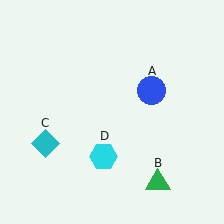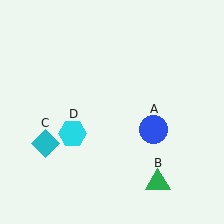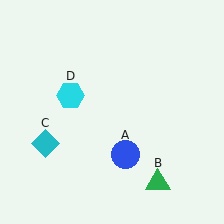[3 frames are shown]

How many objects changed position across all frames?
2 objects changed position: blue circle (object A), cyan hexagon (object D).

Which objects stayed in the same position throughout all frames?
Green triangle (object B) and cyan diamond (object C) remained stationary.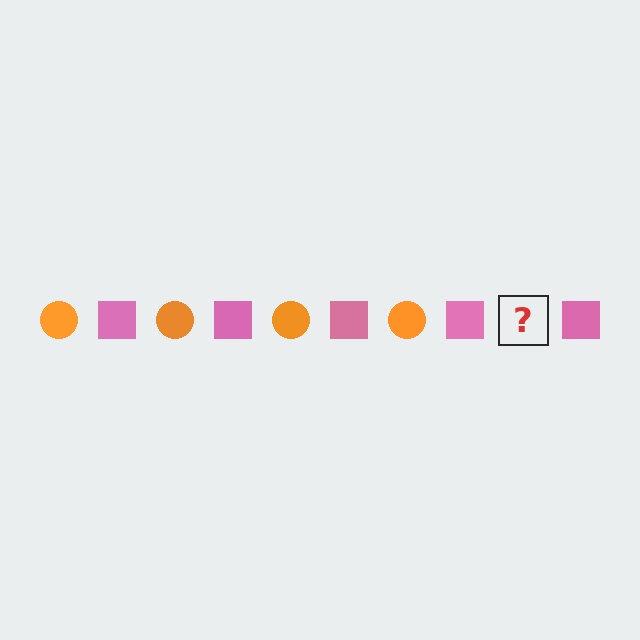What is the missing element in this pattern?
The missing element is an orange circle.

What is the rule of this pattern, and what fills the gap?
The rule is that the pattern alternates between orange circle and pink square. The gap should be filled with an orange circle.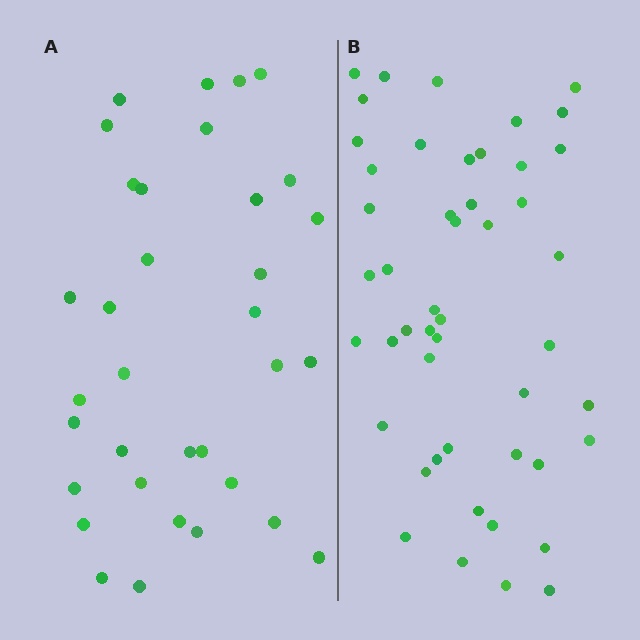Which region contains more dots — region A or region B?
Region B (the right region) has more dots.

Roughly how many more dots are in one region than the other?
Region B has approximately 15 more dots than region A.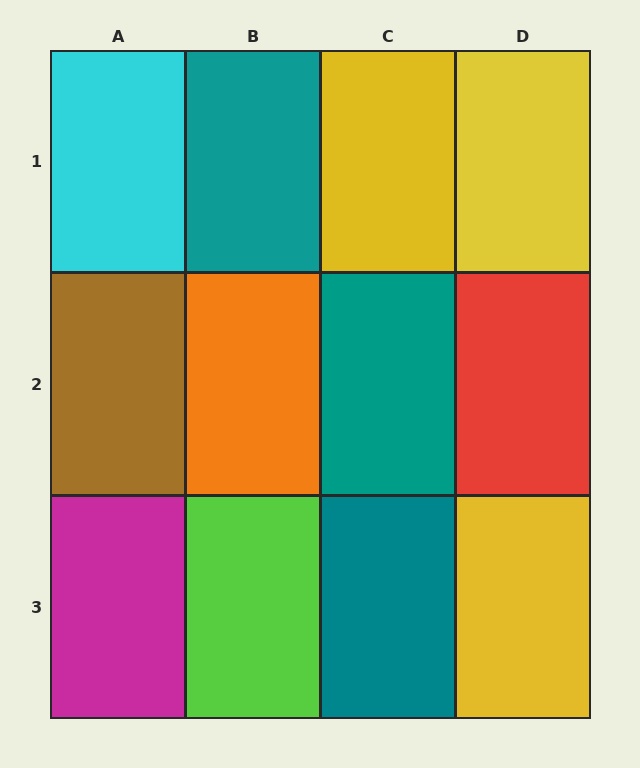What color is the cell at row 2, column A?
Brown.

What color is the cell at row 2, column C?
Teal.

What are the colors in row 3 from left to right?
Magenta, lime, teal, yellow.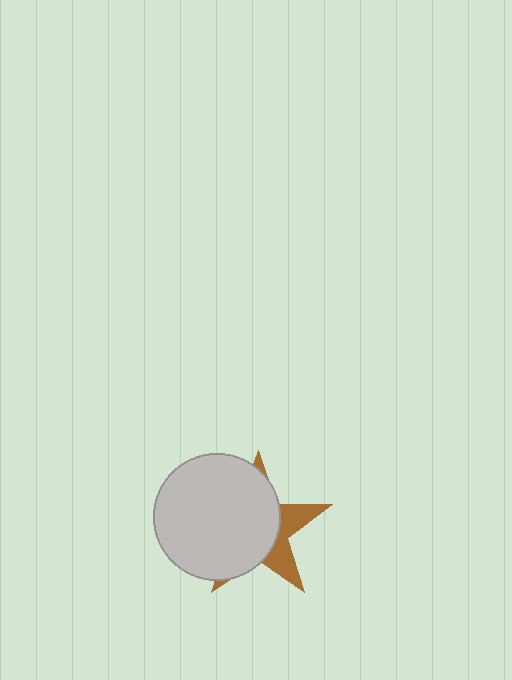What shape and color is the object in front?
The object in front is a light gray circle.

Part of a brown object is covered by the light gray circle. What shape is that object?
It is a star.